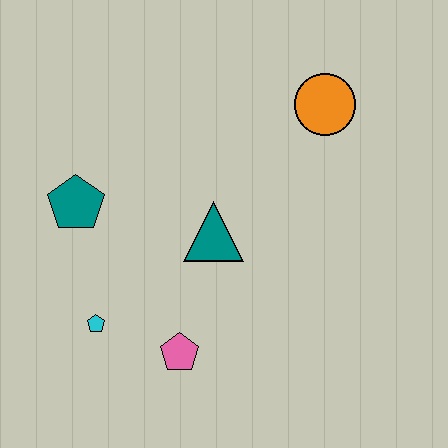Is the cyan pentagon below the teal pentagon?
Yes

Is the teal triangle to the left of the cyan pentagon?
No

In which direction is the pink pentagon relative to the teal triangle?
The pink pentagon is below the teal triangle.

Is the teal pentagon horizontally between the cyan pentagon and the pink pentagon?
No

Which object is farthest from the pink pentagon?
The orange circle is farthest from the pink pentagon.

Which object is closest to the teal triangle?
The pink pentagon is closest to the teal triangle.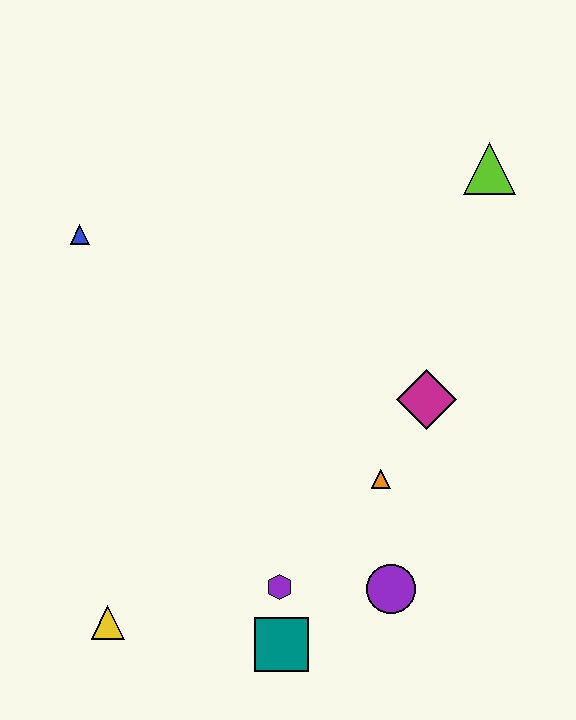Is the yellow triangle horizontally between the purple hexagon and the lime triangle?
No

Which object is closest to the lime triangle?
The magenta diamond is closest to the lime triangle.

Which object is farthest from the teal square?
The lime triangle is farthest from the teal square.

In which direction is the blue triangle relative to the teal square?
The blue triangle is above the teal square.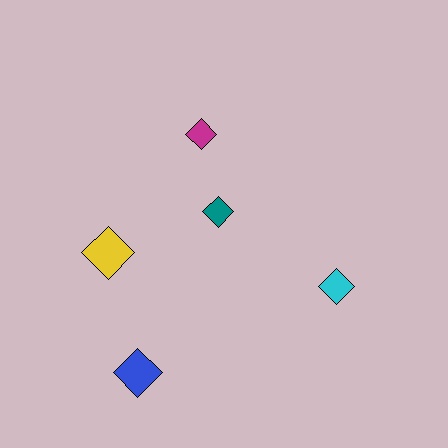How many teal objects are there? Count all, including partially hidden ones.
There is 1 teal object.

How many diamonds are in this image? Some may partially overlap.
There are 5 diamonds.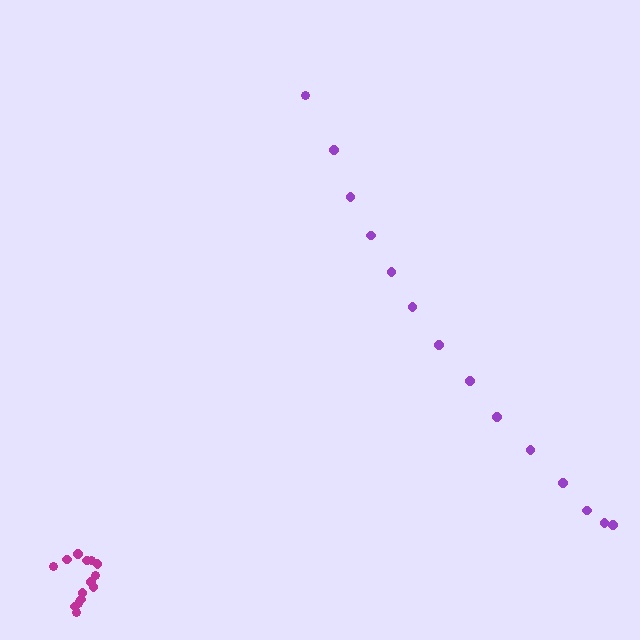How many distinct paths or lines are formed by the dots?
There are 2 distinct paths.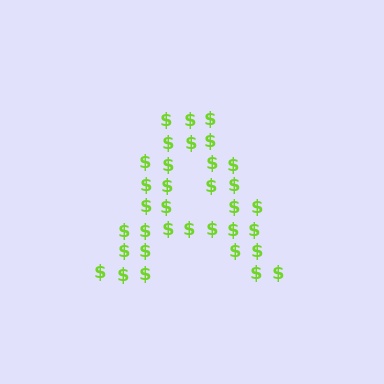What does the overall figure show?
The overall figure shows the letter A.